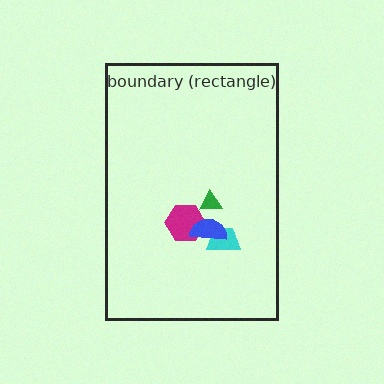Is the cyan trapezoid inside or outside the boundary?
Inside.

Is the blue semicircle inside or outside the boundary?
Inside.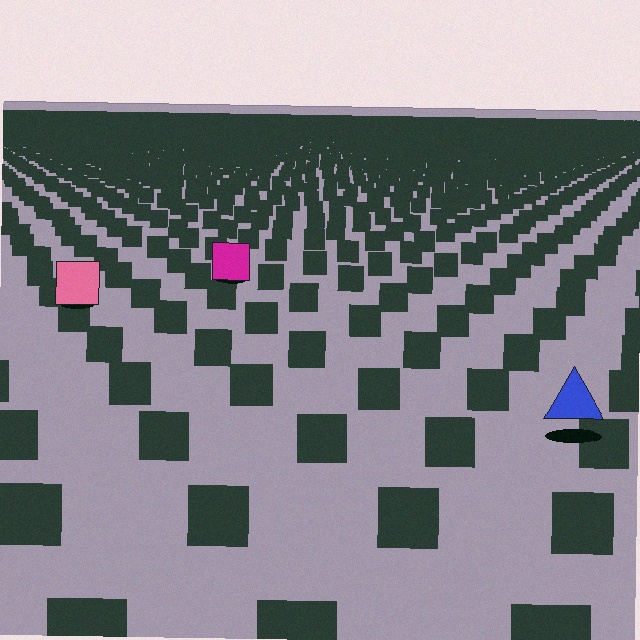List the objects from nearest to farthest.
From nearest to farthest: the blue triangle, the pink square, the magenta square.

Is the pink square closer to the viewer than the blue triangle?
No. The blue triangle is closer — you can tell from the texture gradient: the ground texture is coarser near it.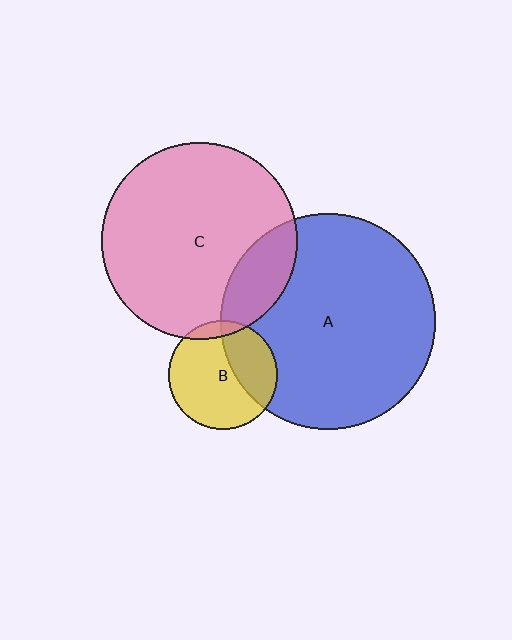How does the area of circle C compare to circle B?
Approximately 3.2 times.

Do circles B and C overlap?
Yes.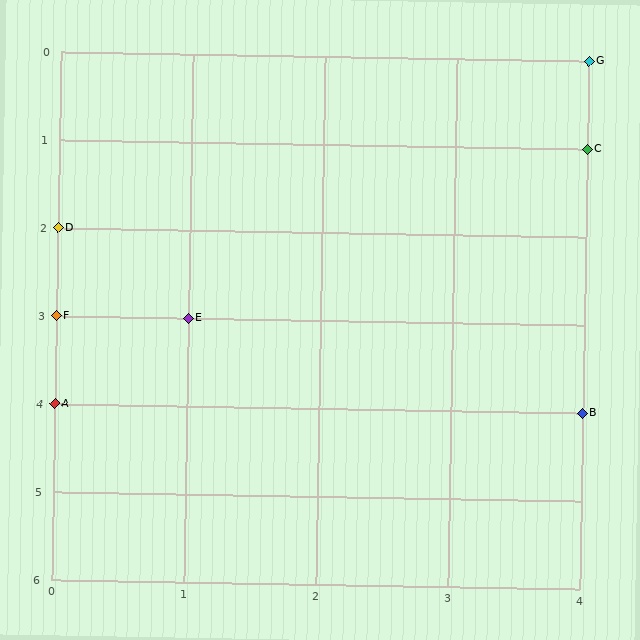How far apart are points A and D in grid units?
Points A and D are 2 rows apart.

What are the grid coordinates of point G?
Point G is at grid coordinates (4, 0).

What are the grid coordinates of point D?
Point D is at grid coordinates (0, 2).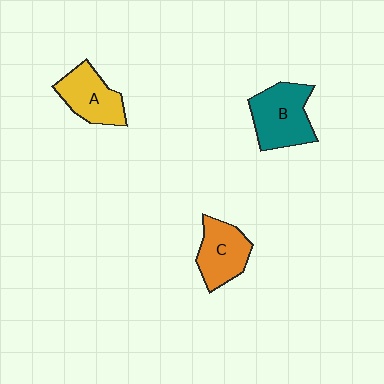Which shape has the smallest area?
Shape A (yellow).